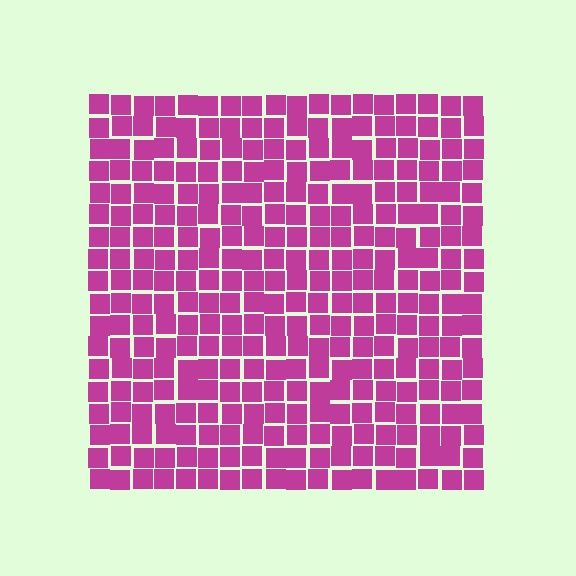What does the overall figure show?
The overall figure shows a square.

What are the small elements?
The small elements are squares.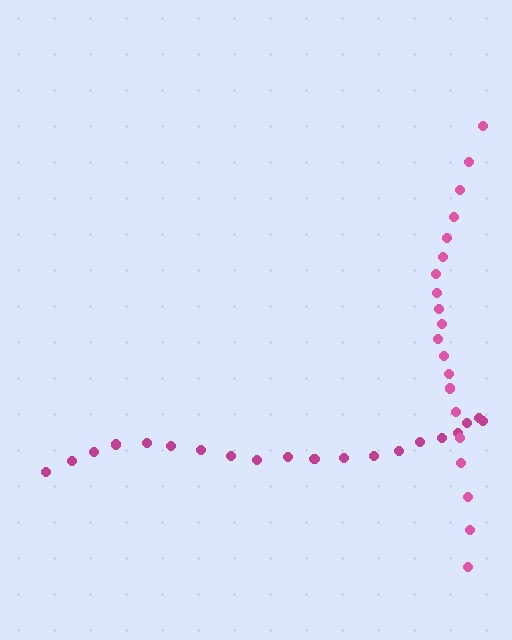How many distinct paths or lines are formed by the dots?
There are 2 distinct paths.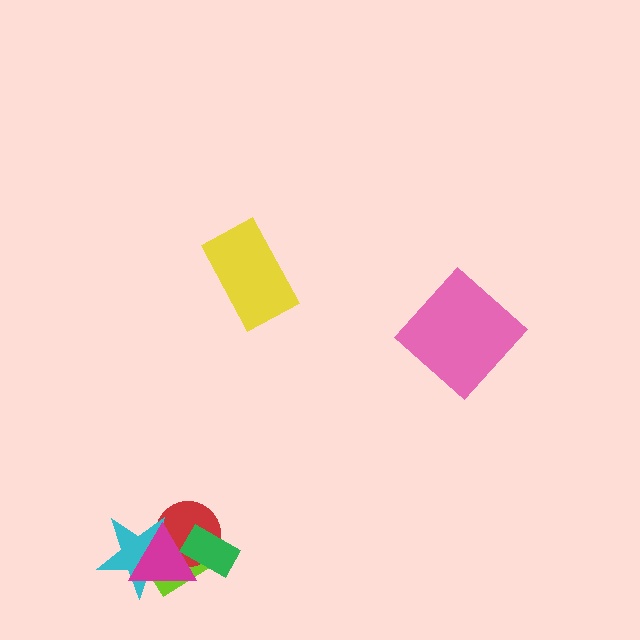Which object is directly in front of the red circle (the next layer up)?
The cyan star is directly in front of the red circle.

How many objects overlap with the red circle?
4 objects overlap with the red circle.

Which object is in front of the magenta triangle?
The green rectangle is in front of the magenta triangle.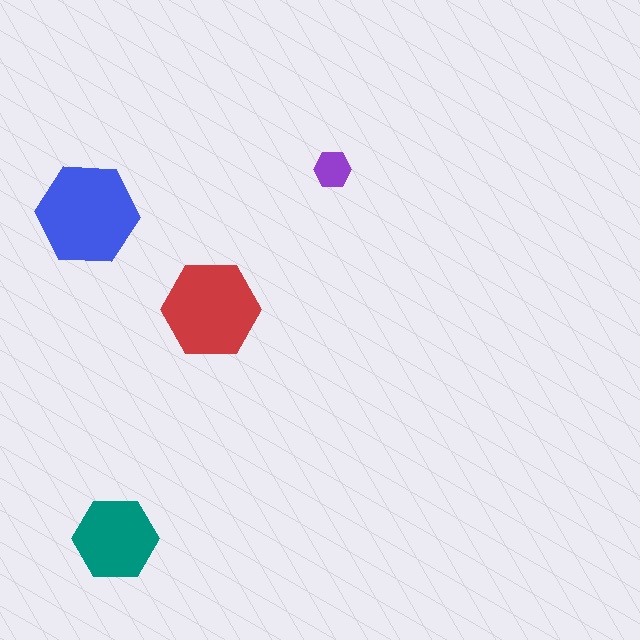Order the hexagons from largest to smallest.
the blue one, the red one, the teal one, the purple one.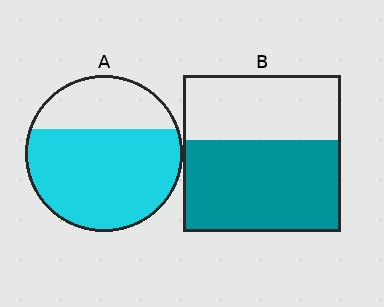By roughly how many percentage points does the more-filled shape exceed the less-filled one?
By roughly 10 percentage points (A over B).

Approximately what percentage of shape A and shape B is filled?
A is approximately 70% and B is approximately 60%.